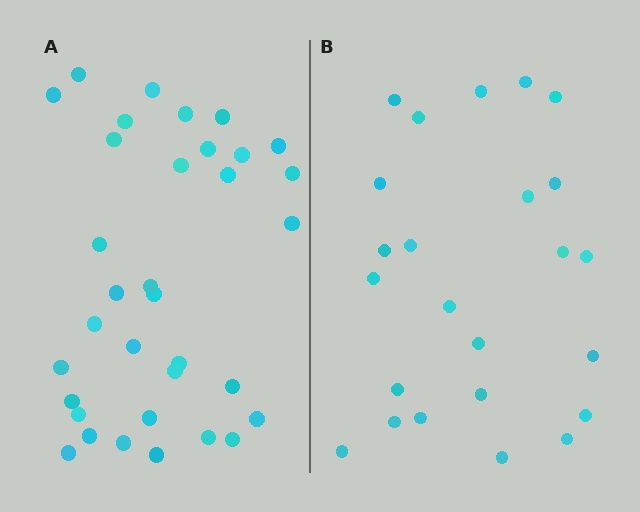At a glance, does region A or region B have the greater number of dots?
Region A (the left region) has more dots.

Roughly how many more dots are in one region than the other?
Region A has roughly 10 or so more dots than region B.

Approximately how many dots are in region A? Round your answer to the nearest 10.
About 30 dots. (The exact count is 34, which rounds to 30.)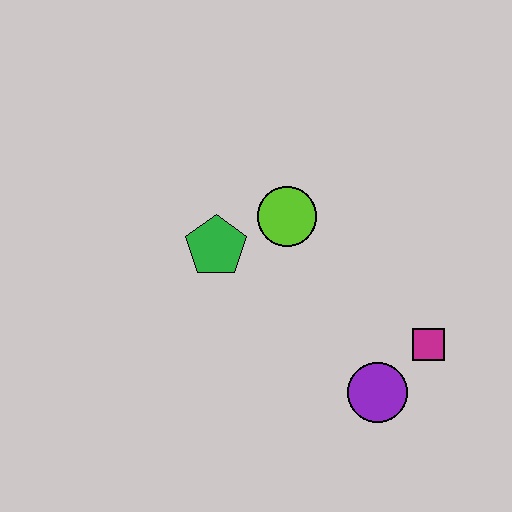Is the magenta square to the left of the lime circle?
No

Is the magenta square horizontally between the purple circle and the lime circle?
No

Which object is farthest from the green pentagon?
The magenta square is farthest from the green pentagon.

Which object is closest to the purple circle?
The magenta square is closest to the purple circle.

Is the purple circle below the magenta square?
Yes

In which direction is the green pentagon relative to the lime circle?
The green pentagon is to the left of the lime circle.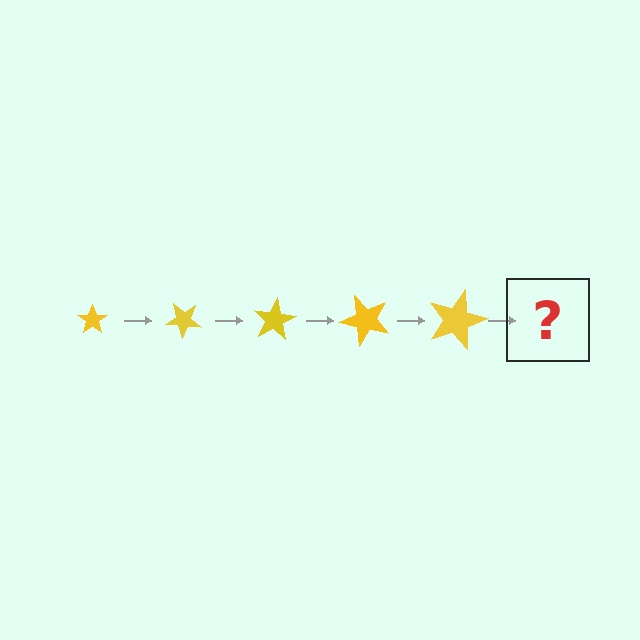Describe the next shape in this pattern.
It should be a star, larger than the previous one and rotated 200 degrees from the start.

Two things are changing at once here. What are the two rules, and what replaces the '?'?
The two rules are that the star grows larger each step and it rotates 40 degrees each step. The '?' should be a star, larger than the previous one and rotated 200 degrees from the start.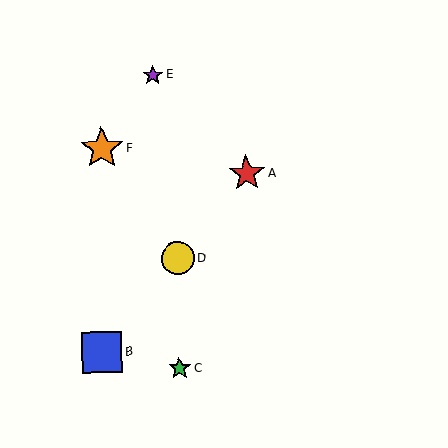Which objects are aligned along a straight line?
Objects A, B, D are aligned along a straight line.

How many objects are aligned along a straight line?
3 objects (A, B, D) are aligned along a straight line.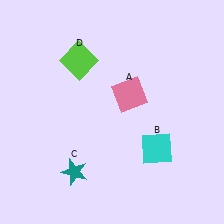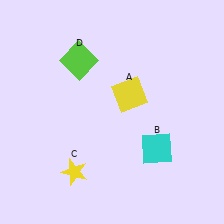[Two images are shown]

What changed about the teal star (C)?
In Image 1, C is teal. In Image 2, it changed to yellow.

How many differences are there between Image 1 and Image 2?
There are 2 differences between the two images.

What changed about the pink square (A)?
In Image 1, A is pink. In Image 2, it changed to yellow.